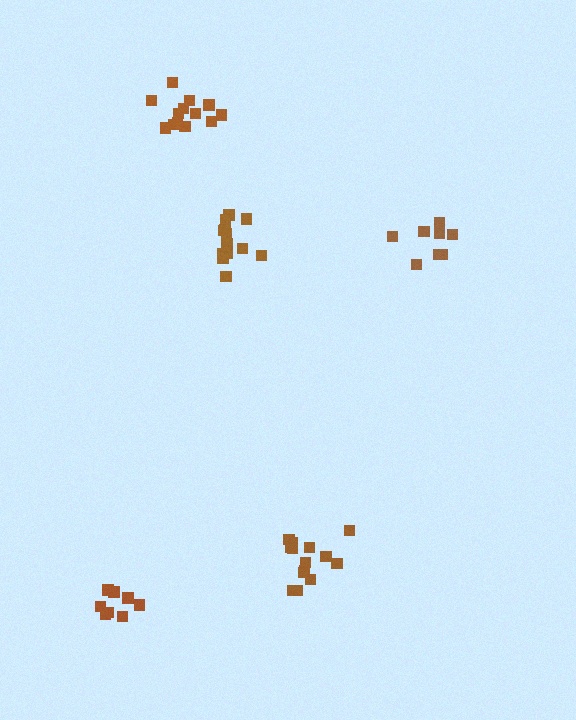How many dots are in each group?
Group 1: 14 dots, Group 2: 8 dots, Group 3: 13 dots, Group 4: 14 dots, Group 5: 8 dots (57 total).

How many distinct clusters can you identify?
There are 5 distinct clusters.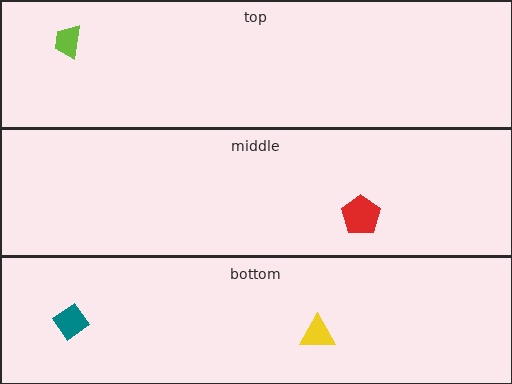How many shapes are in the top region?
1.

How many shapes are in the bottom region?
2.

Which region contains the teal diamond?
The bottom region.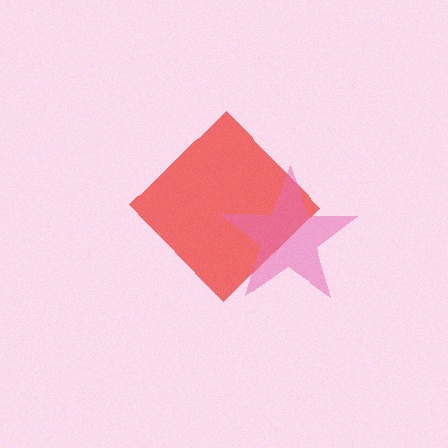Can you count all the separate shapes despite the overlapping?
Yes, there are 2 separate shapes.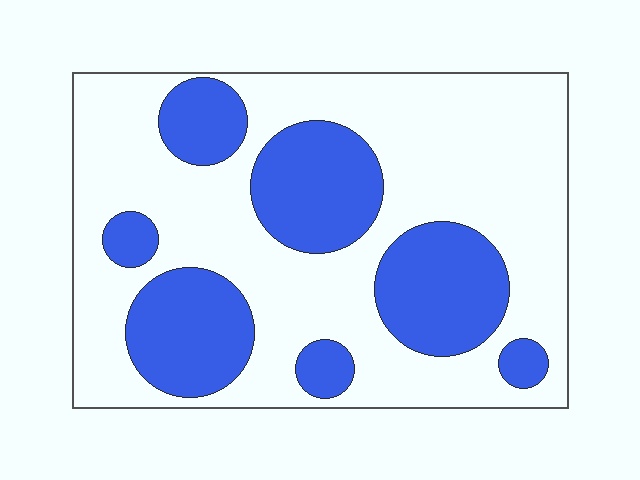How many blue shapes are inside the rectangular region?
7.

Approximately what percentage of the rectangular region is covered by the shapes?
Approximately 35%.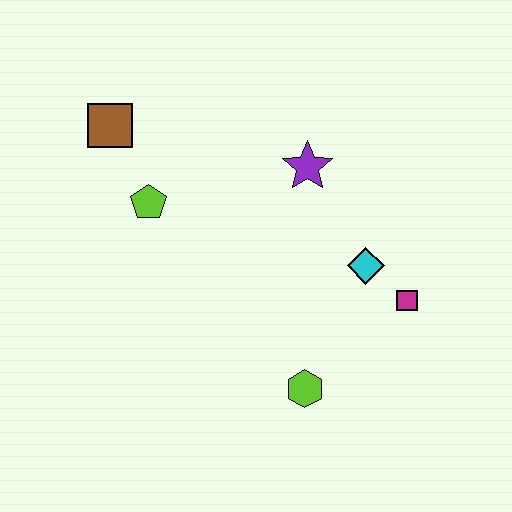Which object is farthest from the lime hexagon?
The brown square is farthest from the lime hexagon.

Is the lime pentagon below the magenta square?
No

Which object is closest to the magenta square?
The cyan diamond is closest to the magenta square.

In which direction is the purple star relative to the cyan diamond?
The purple star is above the cyan diamond.